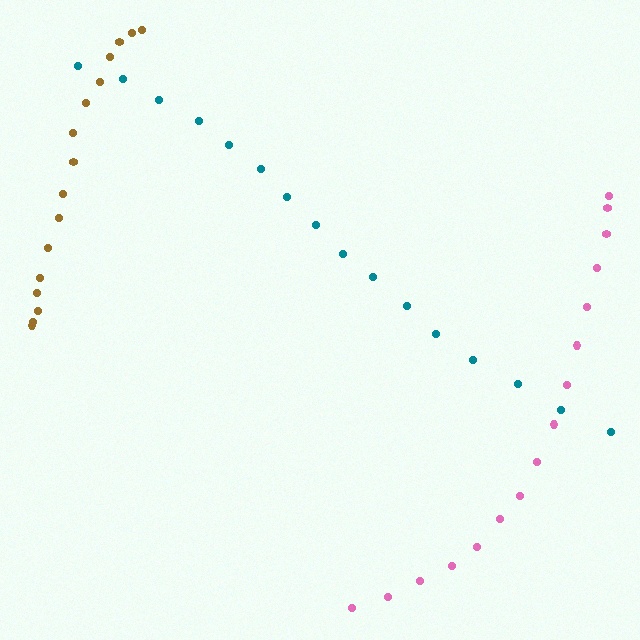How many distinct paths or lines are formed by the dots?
There are 3 distinct paths.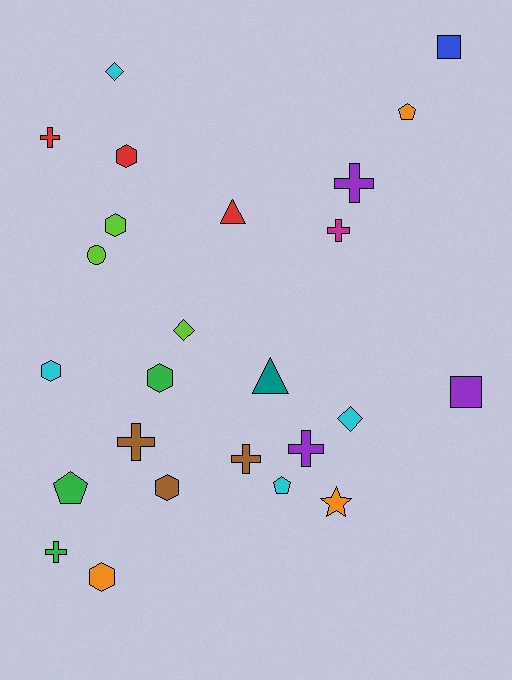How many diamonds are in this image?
There are 3 diamonds.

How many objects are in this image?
There are 25 objects.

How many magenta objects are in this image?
There is 1 magenta object.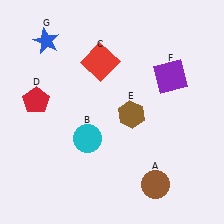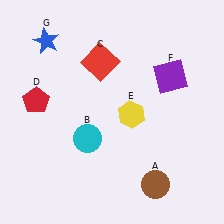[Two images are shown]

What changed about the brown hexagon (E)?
In Image 1, E is brown. In Image 2, it changed to yellow.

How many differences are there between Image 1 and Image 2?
There is 1 difference between the two images.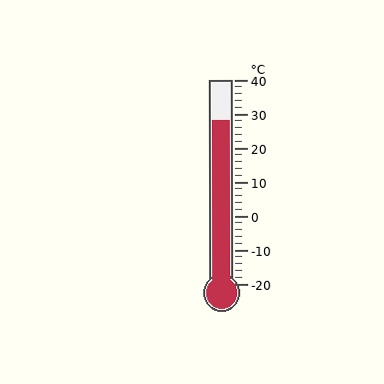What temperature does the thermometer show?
The thermometer shows approximately 28°C.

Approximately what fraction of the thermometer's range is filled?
The thermometer is filled to approximately 80% of its range.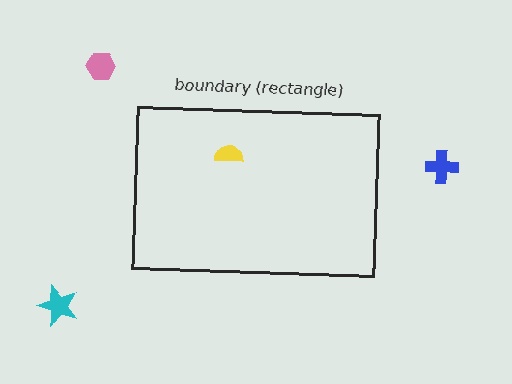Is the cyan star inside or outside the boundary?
Outside.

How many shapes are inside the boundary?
1 inside, 3 outside.